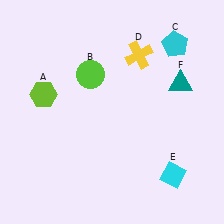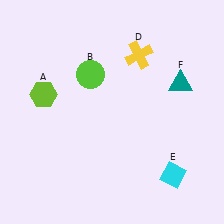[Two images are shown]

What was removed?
The cyan pentagon (C) was removed in Image 2.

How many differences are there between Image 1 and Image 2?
There is 1 difference between the two images.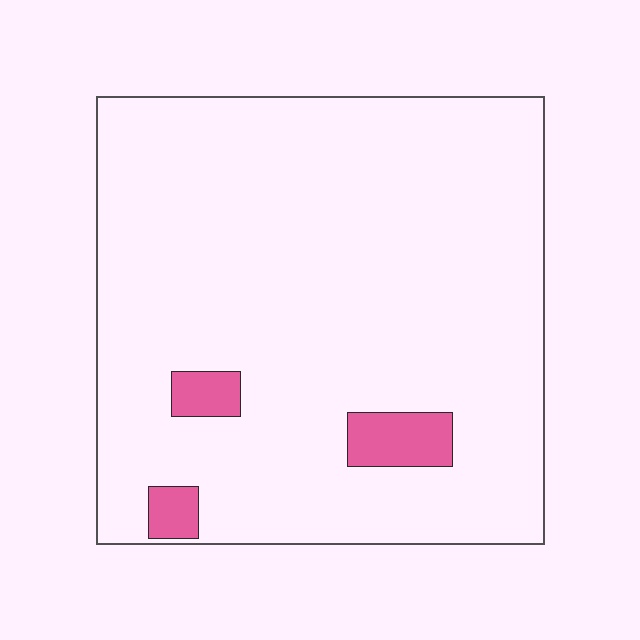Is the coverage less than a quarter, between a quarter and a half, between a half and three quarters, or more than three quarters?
Less than a quarter.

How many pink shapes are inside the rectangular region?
3.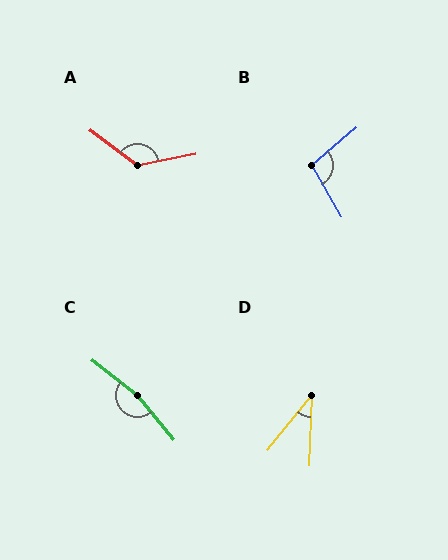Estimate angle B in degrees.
Approximately 100 degrees.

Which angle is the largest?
C, at approximately 167 degrees.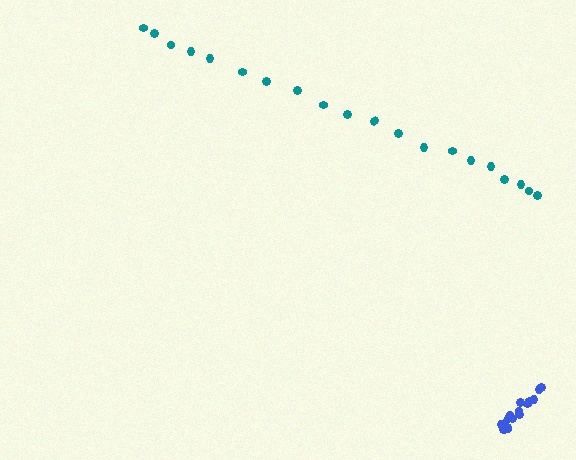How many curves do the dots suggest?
There are 2 distinct paths.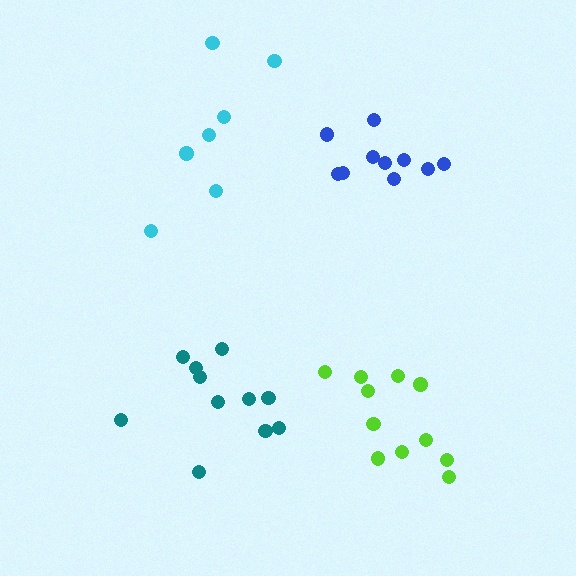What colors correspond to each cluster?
The clusters are colored: lime, blue, teal, cyan.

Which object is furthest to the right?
The lime cluster is rightmost.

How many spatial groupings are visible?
There are 4 spatial groupings.